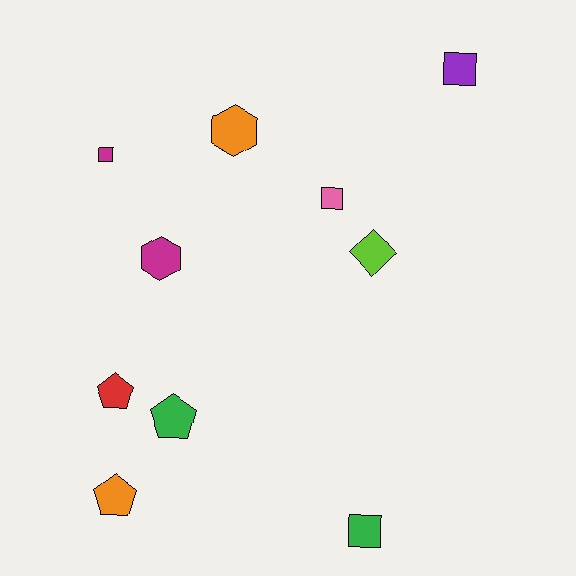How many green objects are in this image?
There are 2 green objects.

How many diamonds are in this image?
There is 1 diamond.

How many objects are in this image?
There are 10 objects.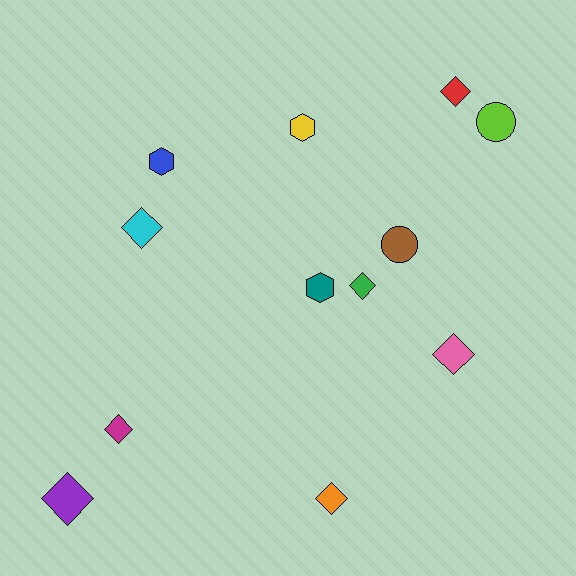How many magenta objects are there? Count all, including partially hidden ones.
There is 1 magenta object.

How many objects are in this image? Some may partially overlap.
There are 12 objects.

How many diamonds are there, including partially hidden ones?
There are 7 diamonds.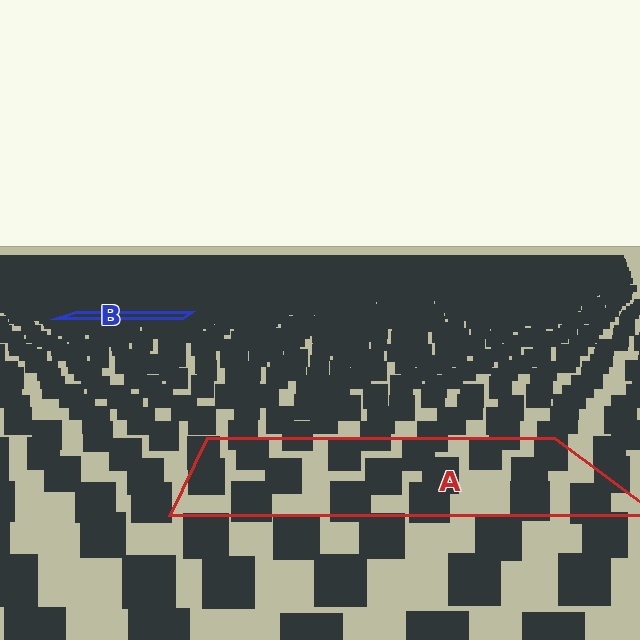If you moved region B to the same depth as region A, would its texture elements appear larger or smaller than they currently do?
They would appear larger. At a closer depth, the same texture elements are projected at a bigger on-screen size.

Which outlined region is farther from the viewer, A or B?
Region B is farther from the viewer — the texture elements inside it appear smaller and more densely packed.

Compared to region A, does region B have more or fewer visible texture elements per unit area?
Region B has more texture elements per unit area — they are packed more densely because it is farther away.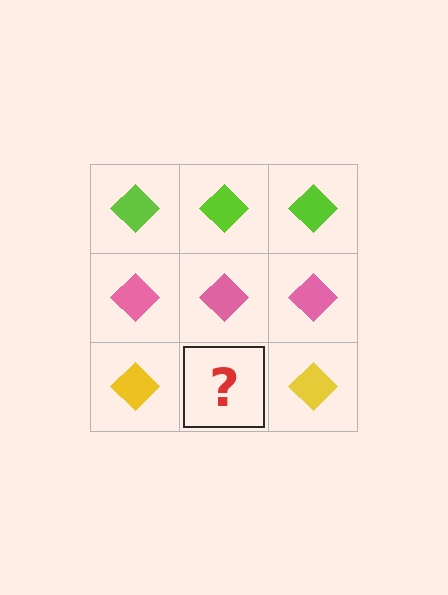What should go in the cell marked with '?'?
The missing cell should contain a yellow diamond.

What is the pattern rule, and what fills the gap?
The rule is that each row has a consistent color. The gap should be filled with a yellow diamond.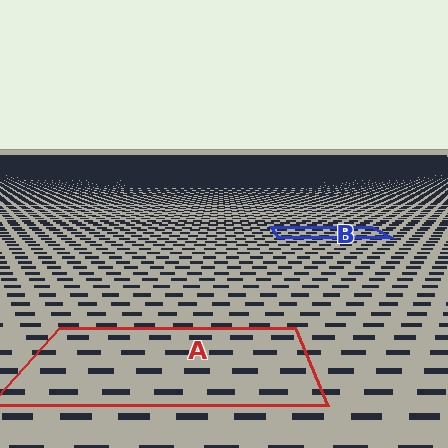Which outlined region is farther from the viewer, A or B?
Region B is farther from the viewer — the texture elements inside it appear smaller and more densely packed.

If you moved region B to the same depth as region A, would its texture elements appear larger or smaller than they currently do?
They would appear larger. At a closer depth, the same texture elements are projected at a bigger on-screen size.